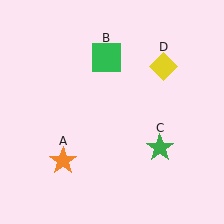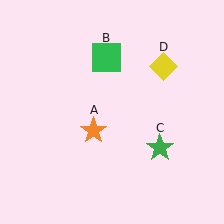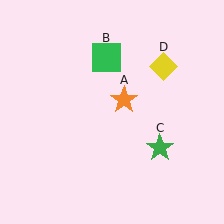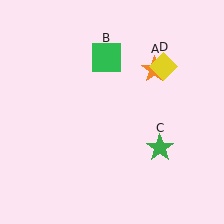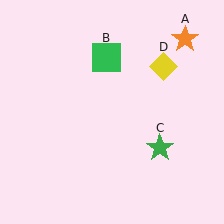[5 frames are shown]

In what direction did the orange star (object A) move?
The orange star (object A) moved up and to the right.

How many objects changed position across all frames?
1 object changed position: orange star (object A).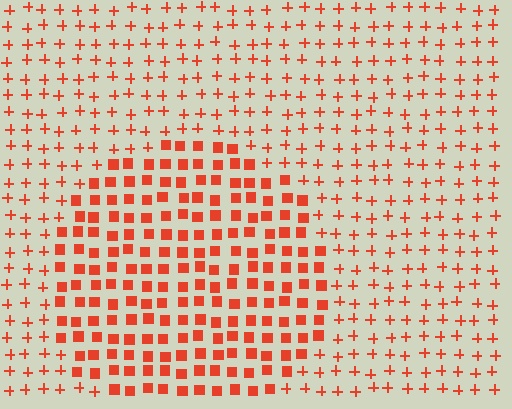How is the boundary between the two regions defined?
The boundary is defined by a change in element shape: squares inside vs. plus signs outside. All elements share the same color and spacing.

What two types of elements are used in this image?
The image uses squares inside the circle region and plus signs outside it.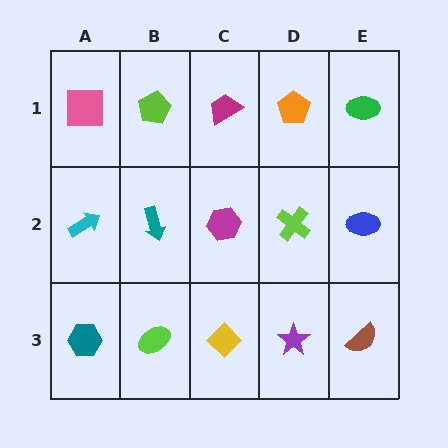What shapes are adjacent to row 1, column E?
A blue ellipse (row 2, column E), an orange pentagon (row 1, column D).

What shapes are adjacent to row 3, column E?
A blue ellipse (row 2, column E), a purple star (row 3, column D).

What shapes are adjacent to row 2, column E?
A green ellipse (row 1, column E), a brown semicircle (row 3, column E), a lime cross (row 2, column D).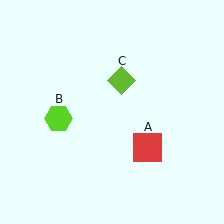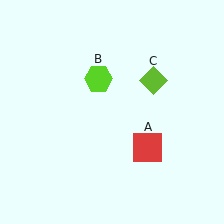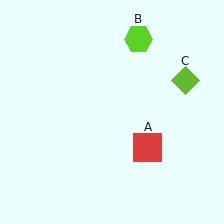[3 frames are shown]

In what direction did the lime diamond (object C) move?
The lime diamond (object C) moved right.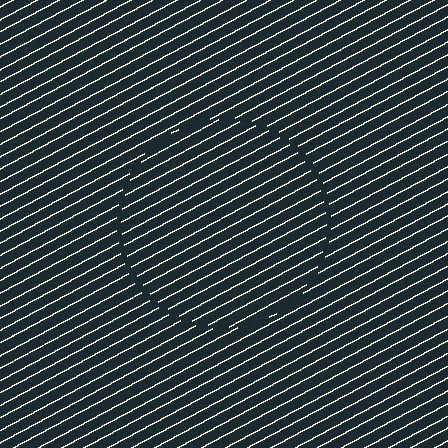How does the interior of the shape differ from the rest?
The interior of the shape contains the same grating, shifted by half a period — the contour is defined by the phase discontinuity where line-ends from the inner and outer gratings abut.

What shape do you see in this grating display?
An illusory circle. The interior of the shape contains the same grating, shifted by half a period — the contour is defined by the phase discontinuity where line-ends from the inner and outer gratings abut.